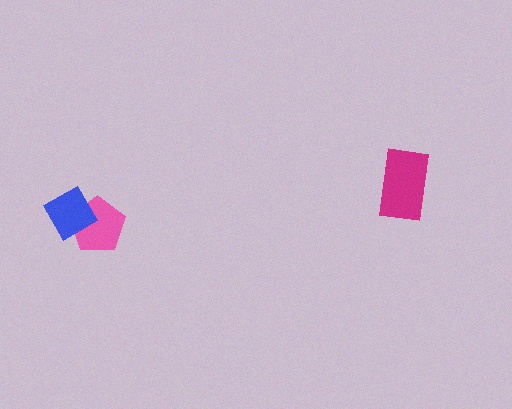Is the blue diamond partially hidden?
No, no other shape covers it.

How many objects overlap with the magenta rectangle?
0 objects overlap with the magenta rectangle.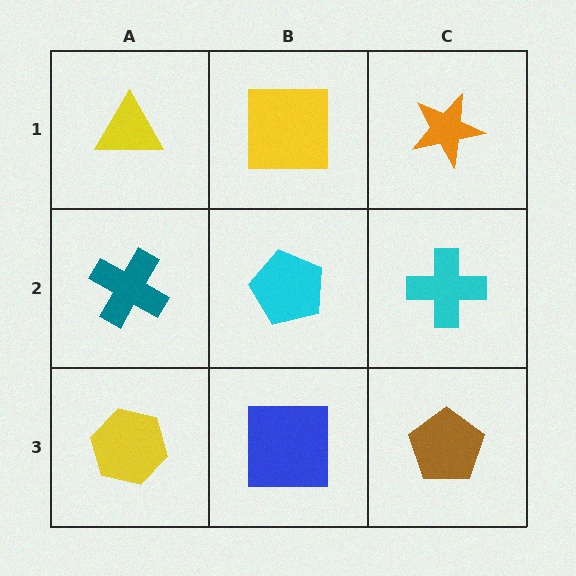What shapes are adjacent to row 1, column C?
A cyan cross (row 2, column C), a yellow square (row 1, column B).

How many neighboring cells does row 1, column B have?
3.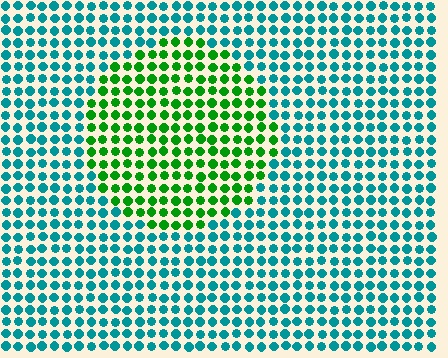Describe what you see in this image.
The image is filled with small teal elements in a uniform arrangement. A circle-shaped region is visible where the elements are tinted to a slightly different hue, forming a subtle color boundary.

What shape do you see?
I see a circle.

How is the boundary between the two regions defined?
The boundary is defined purely by a slight shift in hue (about 59 degrees). Spacing, size, and orientation are identical on both sides.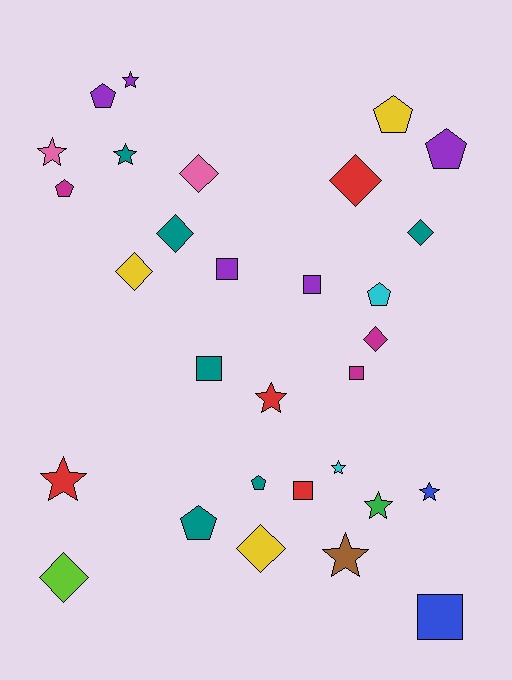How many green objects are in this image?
There is 1 green object.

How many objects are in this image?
There are 30 objects.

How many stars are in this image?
There are 9 stars.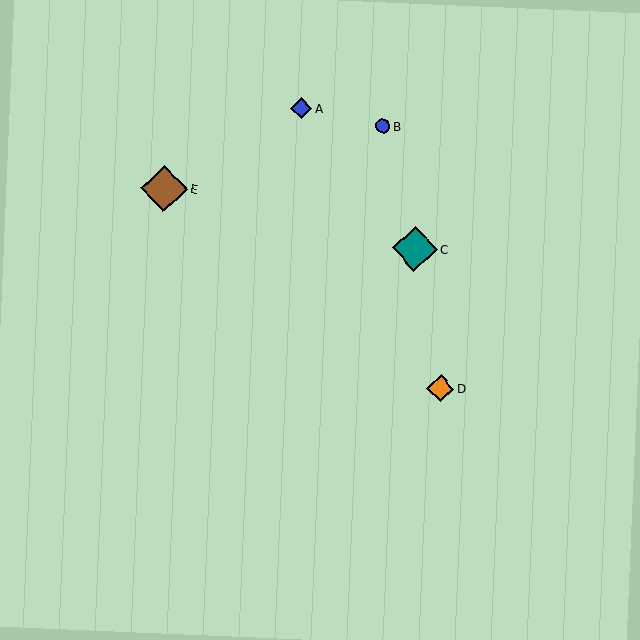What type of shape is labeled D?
Shape D is an orange diamond.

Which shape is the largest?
The brown diamond (labeled E) is the largest.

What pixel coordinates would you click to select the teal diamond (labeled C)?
Click at (415, 249) to select the teal diamond C.